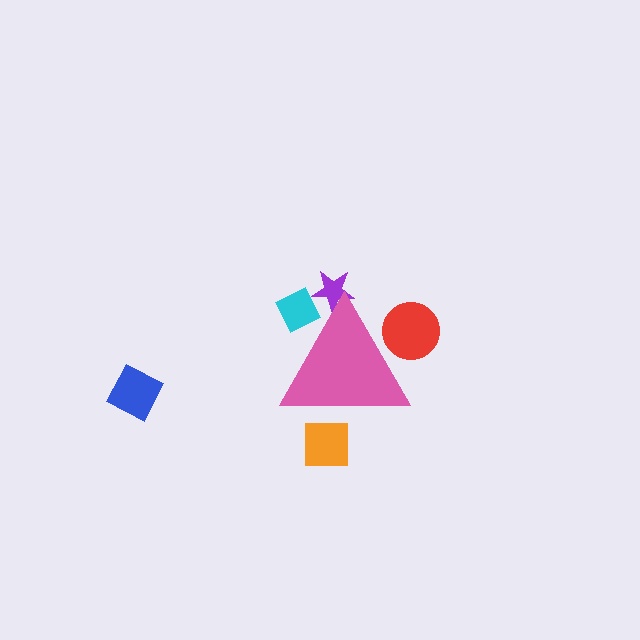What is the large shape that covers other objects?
A pink triangle.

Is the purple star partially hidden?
Yes, the purple star is partially hidden behind the pink triangle.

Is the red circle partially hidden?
Yes, the red circle is partially hidden behind the pink triangle.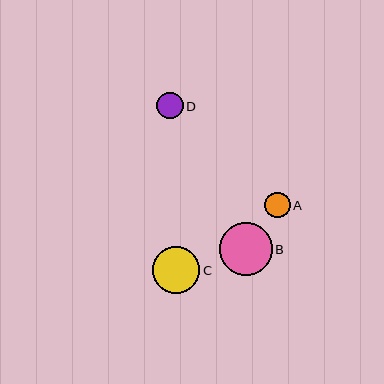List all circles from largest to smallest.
From largest to smallest: B, C, D, A.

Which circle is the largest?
Circle B is the largest with a size of approximately 53 pixels.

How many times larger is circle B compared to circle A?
Circle B is approximately 2.1 times the size of circle A.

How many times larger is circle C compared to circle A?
Circle C is approximately 1.9 times the size of circle A.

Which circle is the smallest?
Circle A is the smallest with a size of approximately 25 pixels.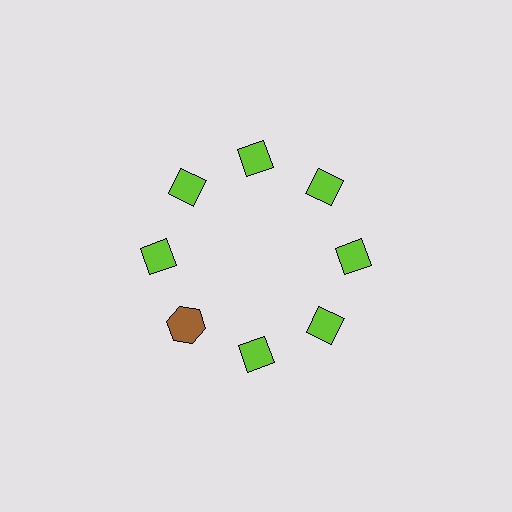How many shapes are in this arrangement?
There are 8 shapes arranged in a ring pattern.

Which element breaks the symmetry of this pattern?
The brown hexagon at roughly the 8 o'clock position breaks the symmetry. All other shapes are lime diamonds.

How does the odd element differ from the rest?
It differs in both color (brown instead of lime) and shape (hexagon instead of diamond).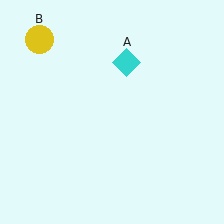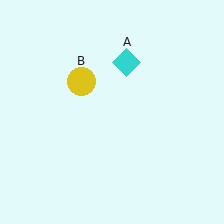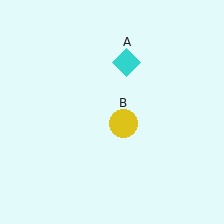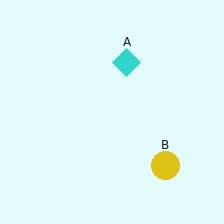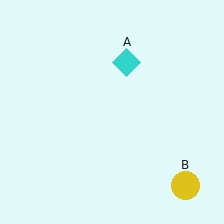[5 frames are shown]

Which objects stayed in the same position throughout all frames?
Cyan diamond (object A) remained stationary.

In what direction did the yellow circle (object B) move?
The yellow circle (object B) moved down and to the right.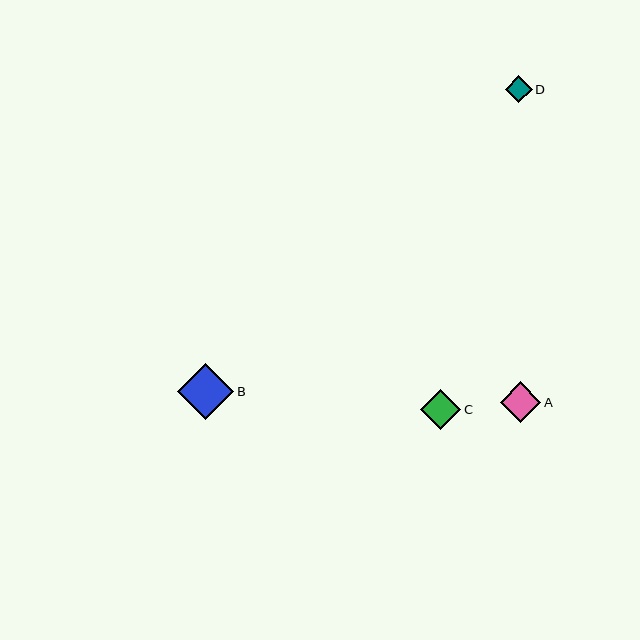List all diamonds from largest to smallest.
From largest to smallest: B, A, C, D.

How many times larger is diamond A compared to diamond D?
Diamond A is approximately 1.5 times the size of diamond D.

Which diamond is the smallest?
Diamond D is the smallest with a size of approximately 27 pixels.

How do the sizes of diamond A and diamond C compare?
Diamond A and diamond C are approximately the same size.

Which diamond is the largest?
Diamond B is the largest with a size of approximately 56 pixels.